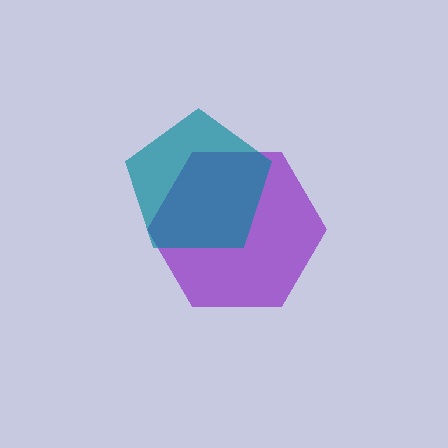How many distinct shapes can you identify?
There are 2 distinct shapes: a purple hexagon, a teal pentagon.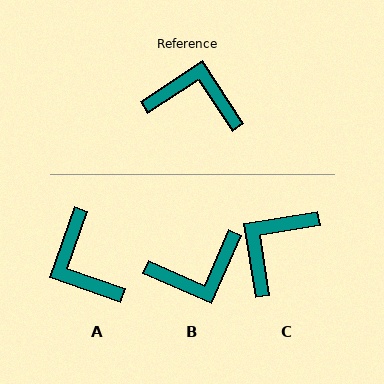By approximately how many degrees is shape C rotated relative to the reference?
Approximately 66 degrees counter-clockwise.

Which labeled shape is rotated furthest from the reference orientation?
B, about 147 degrees away.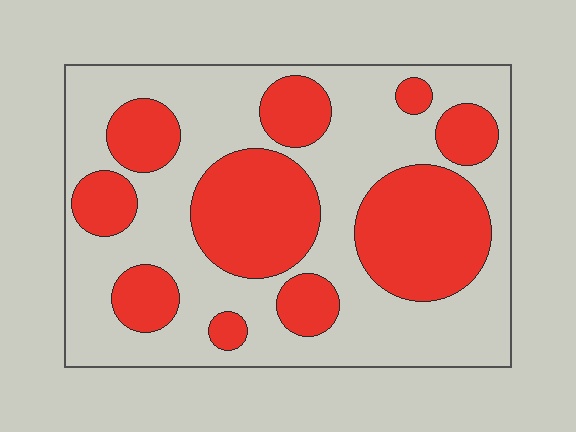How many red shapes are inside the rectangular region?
10.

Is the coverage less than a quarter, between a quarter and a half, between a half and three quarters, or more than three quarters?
Between a quarter and a half.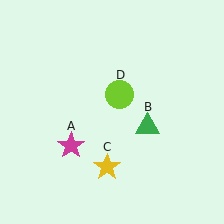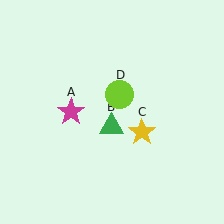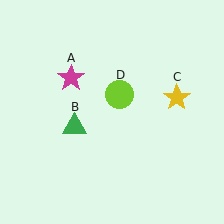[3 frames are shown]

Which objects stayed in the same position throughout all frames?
Lime circle (object D) remained stationary.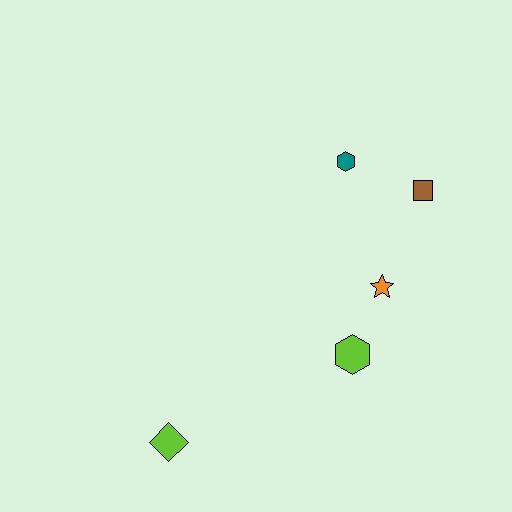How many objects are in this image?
There are 5 objects.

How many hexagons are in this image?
There are 2 hexagons.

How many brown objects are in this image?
There is 1 brown object.